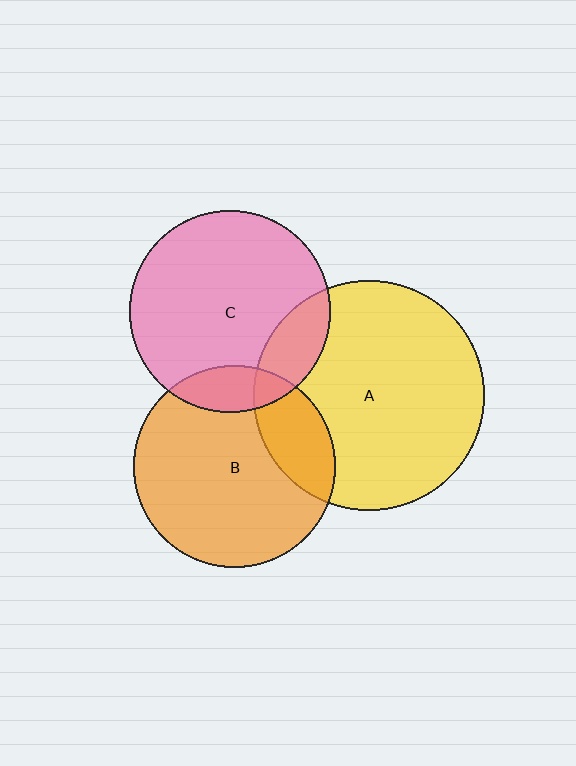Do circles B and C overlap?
Yes.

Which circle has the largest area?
Circle A (yellow).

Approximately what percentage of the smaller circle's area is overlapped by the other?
Approximately 15%.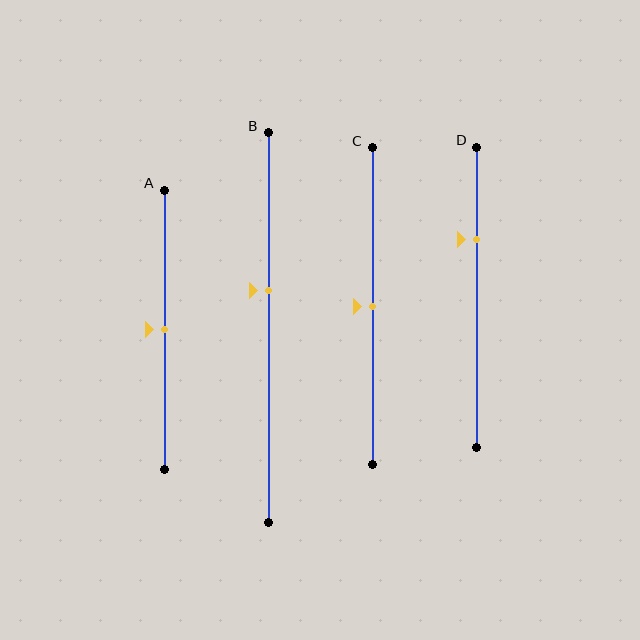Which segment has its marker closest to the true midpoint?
Segment A has its marker closest to the true midpoint.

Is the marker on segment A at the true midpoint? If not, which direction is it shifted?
Yes, the marker on segment A is at the true midpoint.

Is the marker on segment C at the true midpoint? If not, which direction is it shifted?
Yes, the marker on segment C is at the true midpoint.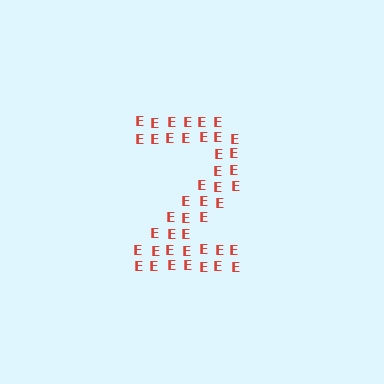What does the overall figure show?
The overall figure shows the digit 2.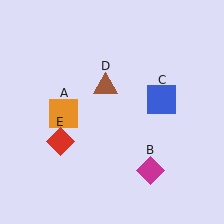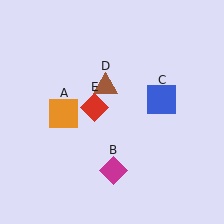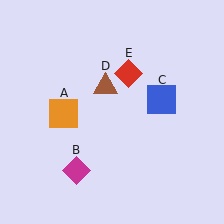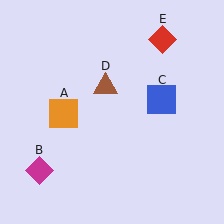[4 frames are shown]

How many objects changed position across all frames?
2 objects changed position: magenta diamond (object B), red diamond (object E).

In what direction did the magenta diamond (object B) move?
The magenta diamond (object B) moved left.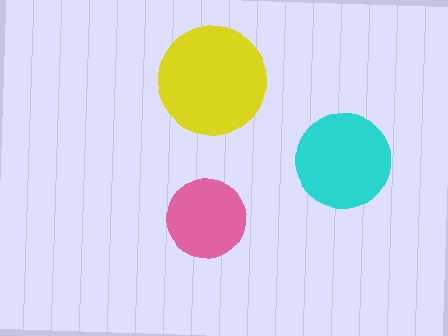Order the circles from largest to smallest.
the yellow one, the cyan one, the pink one.